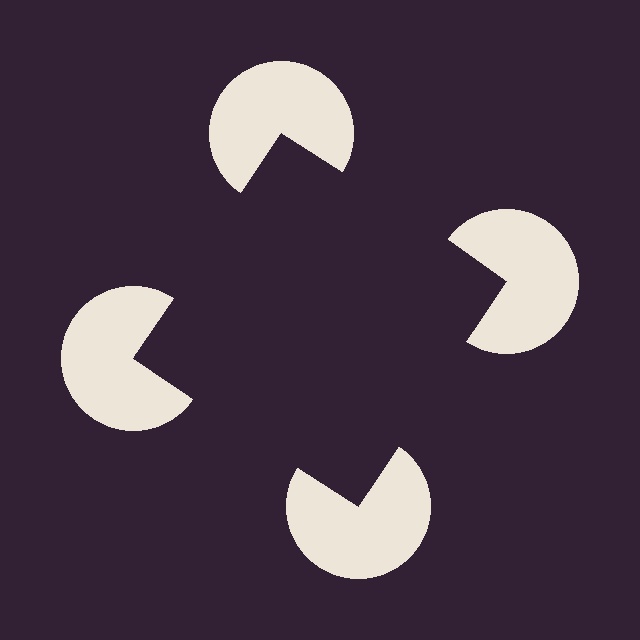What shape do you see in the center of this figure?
An illusory square — its edges are inferred from the aligned wedge cuts in the pac-man discs, not physically drawn.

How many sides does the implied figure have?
4 sides.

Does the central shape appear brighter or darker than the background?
It typically appears slightly darker than the background, even though no actual brightness change is drawn.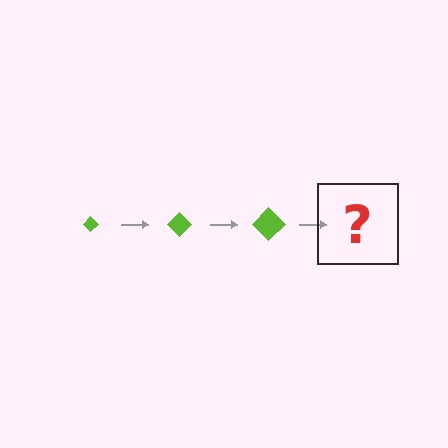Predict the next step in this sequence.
The next step is a lime diamond, larger than the previous one.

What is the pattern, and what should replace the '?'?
The pattern is that the diamond gets progressively larger each step. The '?' should be a lime diamond, larger than the previous one.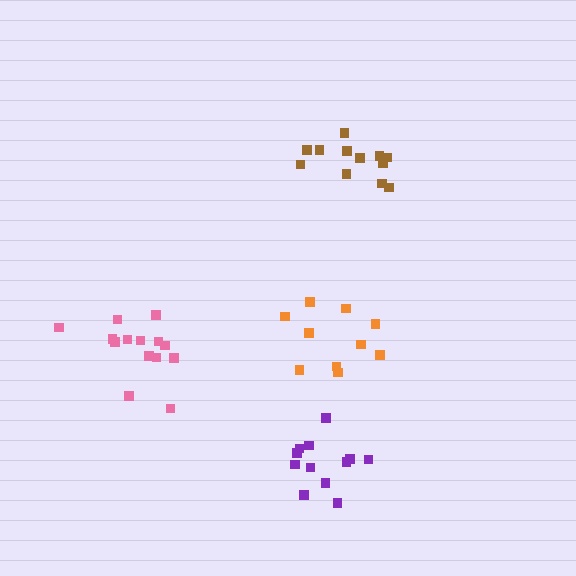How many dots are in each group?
Group 1: 14 dots, Group 2: 10 dots, Group 3: 12 dots, Group 4: 13 dots (49 total).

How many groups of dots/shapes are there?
There are 4 groups.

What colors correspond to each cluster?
The clusters are colored: pink, orange, purple, brown.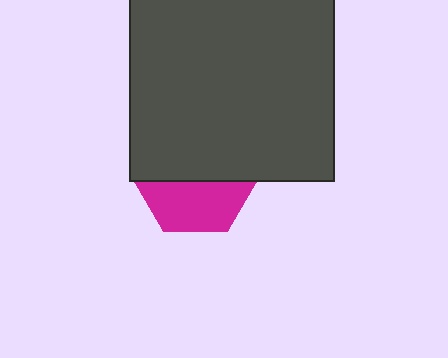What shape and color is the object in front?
The object in front is a dark gray square.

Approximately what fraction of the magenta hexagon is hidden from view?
Roughly 57% of the magenta hexagon is hidden behind the dark gray square.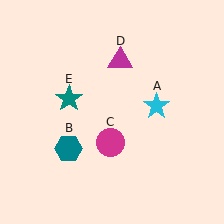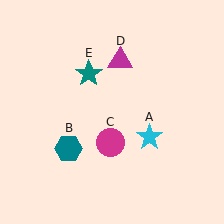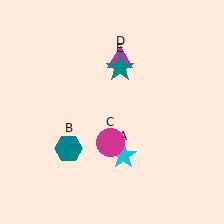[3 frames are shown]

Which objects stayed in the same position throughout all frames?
Teal hexagon (object B) and magenta circle (object C) and magenta triangle (object D) remained stationary.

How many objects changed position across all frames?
2 objects changed position: cyan star (object A), teal star (object E).